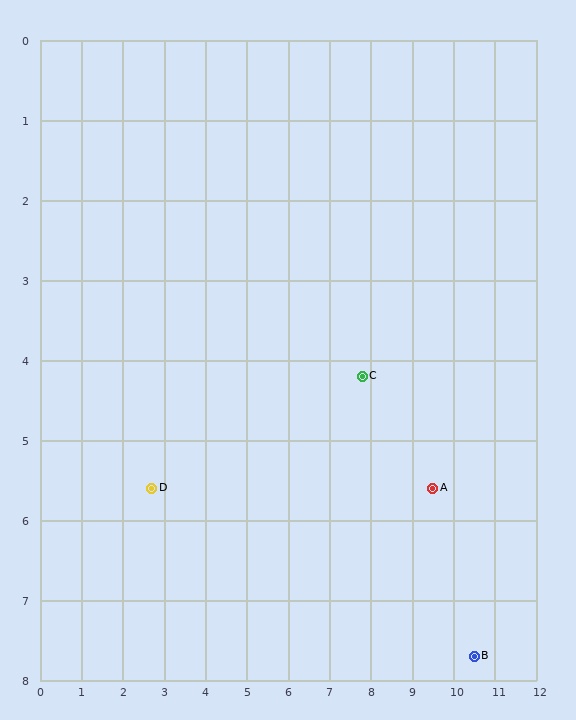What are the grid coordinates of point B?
Point B is at approximately (10.5, 7.7).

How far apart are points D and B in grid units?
Points D and B are about 8.1 grid units apart.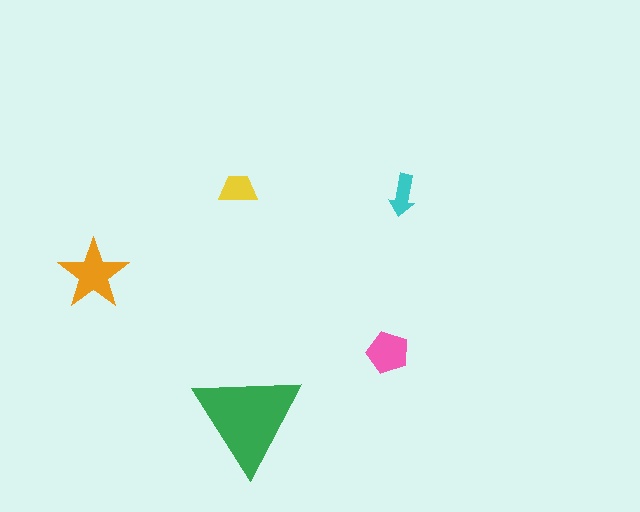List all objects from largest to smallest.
The green triangle, the orange star, the pink pentagon, the yellow trapezoid, the cyan arrow.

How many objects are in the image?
There are 5 objects in the image.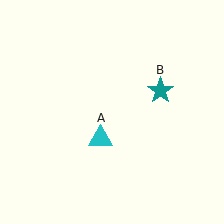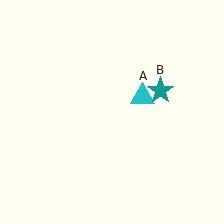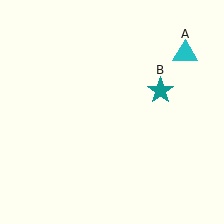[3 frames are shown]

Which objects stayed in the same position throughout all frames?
Teal star (object B) remained stationary.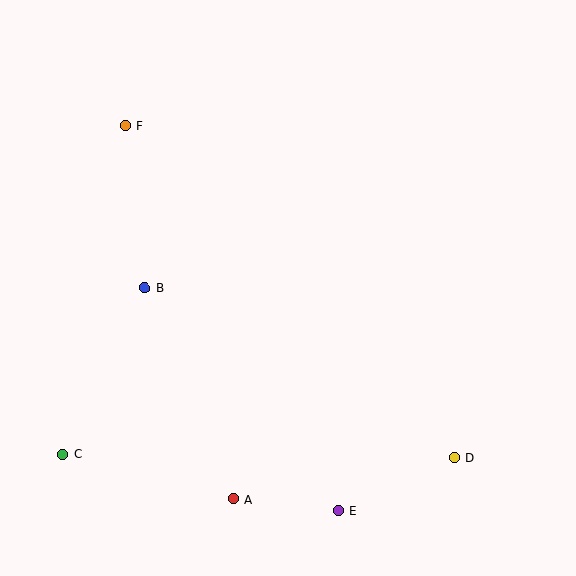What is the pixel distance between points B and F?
The distance between B and F is 163 pixels.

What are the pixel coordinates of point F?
Point F is at (125, 126).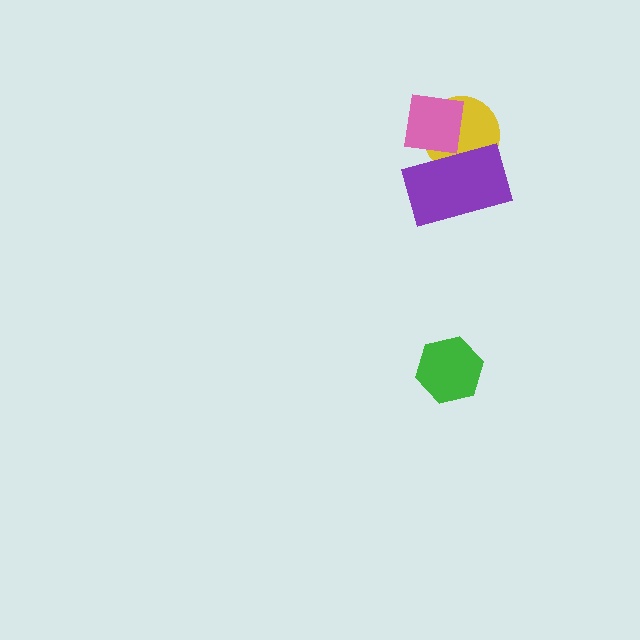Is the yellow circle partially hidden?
Yes, it is partially covered by another shape.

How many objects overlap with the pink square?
2 objects overlap with the pink square.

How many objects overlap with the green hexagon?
0 objects overlap with the green hexagon.